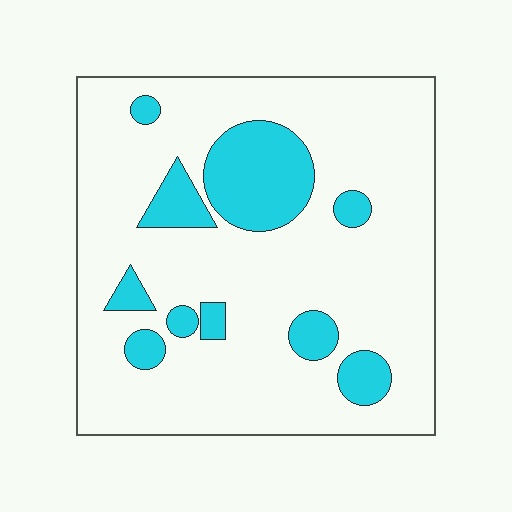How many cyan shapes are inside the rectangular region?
10.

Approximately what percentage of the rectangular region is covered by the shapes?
Approximately 20%.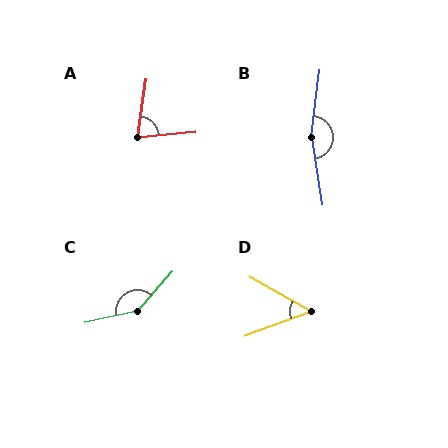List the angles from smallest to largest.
D (49°), A (76°), C (144°), B (164°).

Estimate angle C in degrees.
Approximately 144 degrees.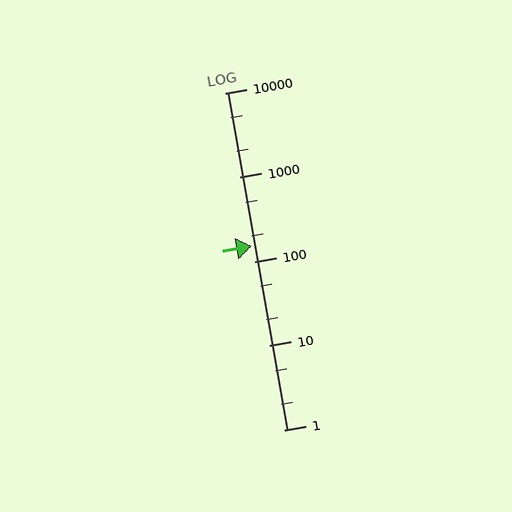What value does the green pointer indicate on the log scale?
The pointer indicates approximately 150.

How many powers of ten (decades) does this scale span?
The scale spans 4 decades, from 1 to 10000.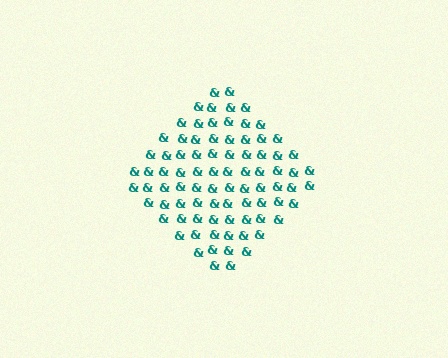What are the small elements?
The small elements are ampersands.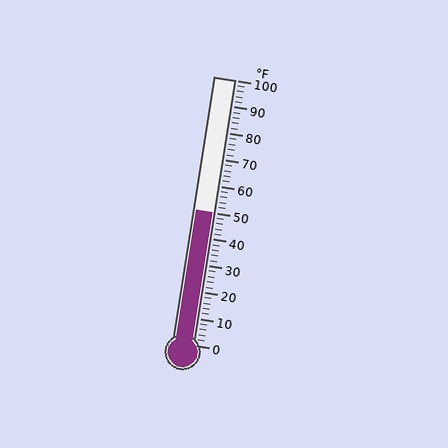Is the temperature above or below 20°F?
The temperature is above 20°F.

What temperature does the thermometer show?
The thermometer shows approximately 50°F.